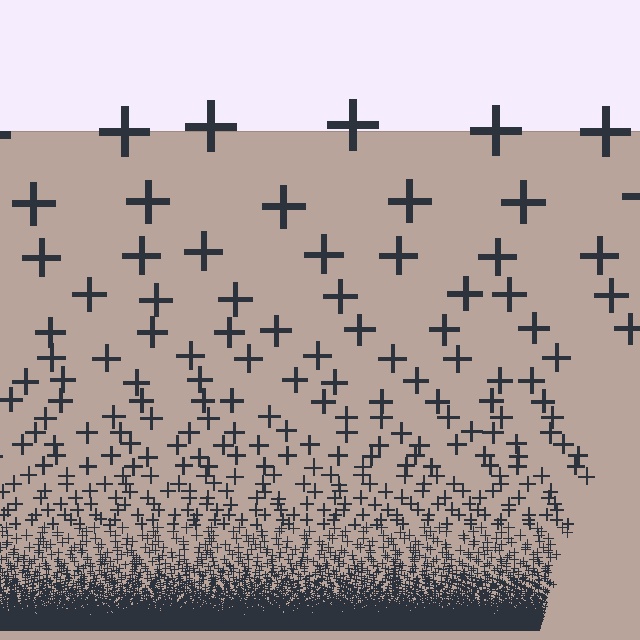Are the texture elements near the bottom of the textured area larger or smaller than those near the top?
Smaller. The gradient is inverted — elements near the bottom are smaller and denser.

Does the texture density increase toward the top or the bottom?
Density increases toward the bottom.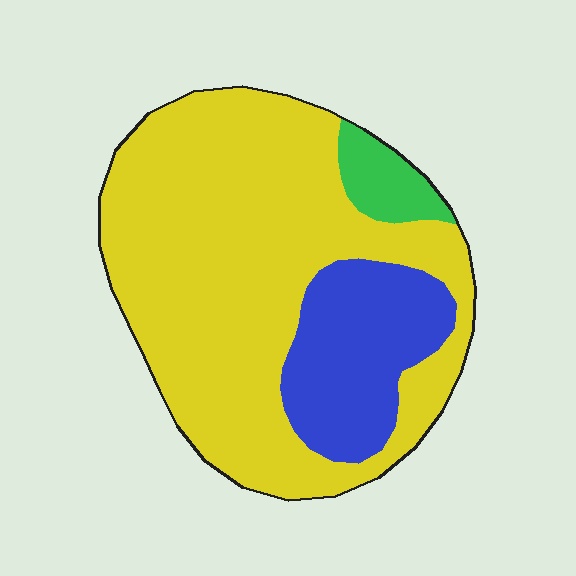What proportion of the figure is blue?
Blue covers about 20% of the figure.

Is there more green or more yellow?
Yellow.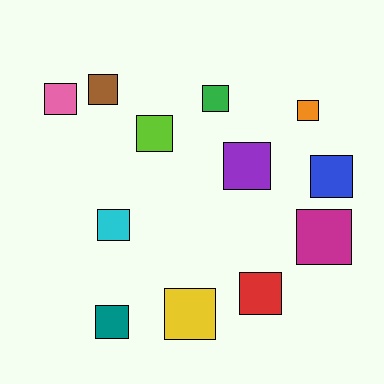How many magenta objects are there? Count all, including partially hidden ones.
There is 1 magenta object.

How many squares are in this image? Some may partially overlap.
There are 12 squares.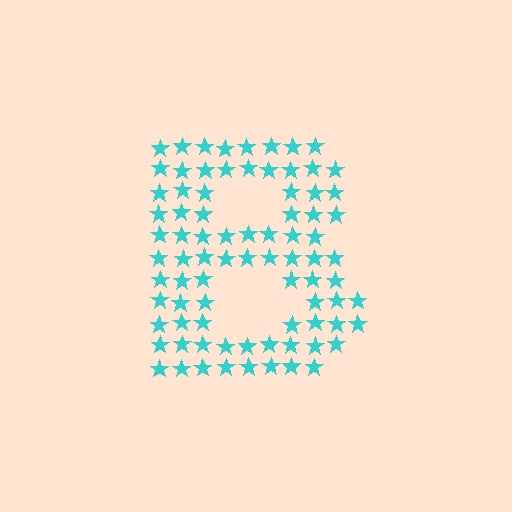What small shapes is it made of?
It is made of small stars.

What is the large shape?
The large shape is the letter B.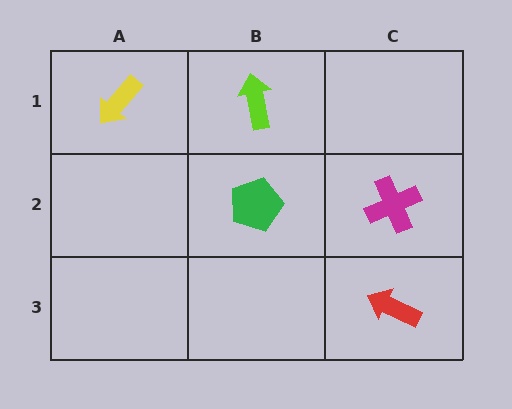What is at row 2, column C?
A magenta cross.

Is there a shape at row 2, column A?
No, that cell is empty.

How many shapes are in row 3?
1 shape.